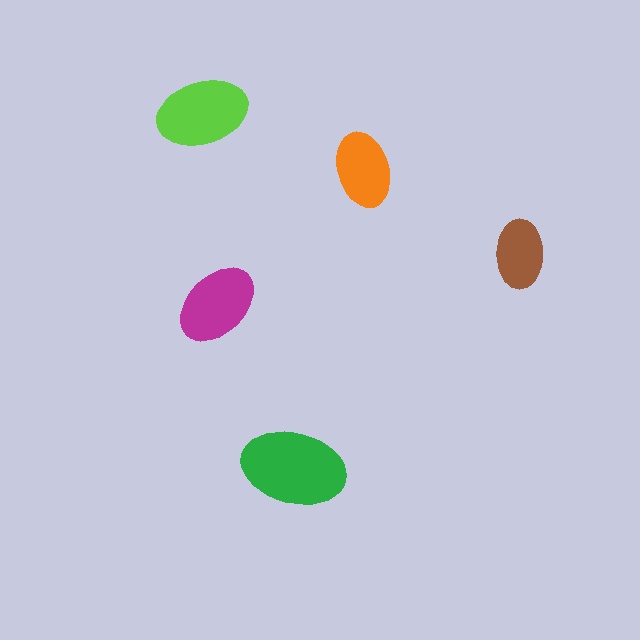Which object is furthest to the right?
The brown ellipse is rightmost.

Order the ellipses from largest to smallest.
the green one, the lime one, the magenta one, the orange one, the brown one.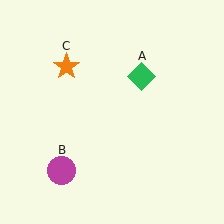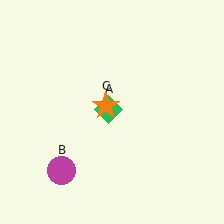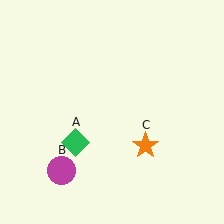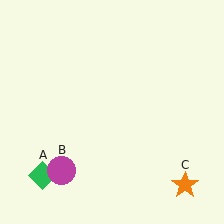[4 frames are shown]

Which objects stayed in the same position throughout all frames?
Magenta circle (object B) remained stationary.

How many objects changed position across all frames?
2 objects changed position: green diamond (object A), orange star (object C).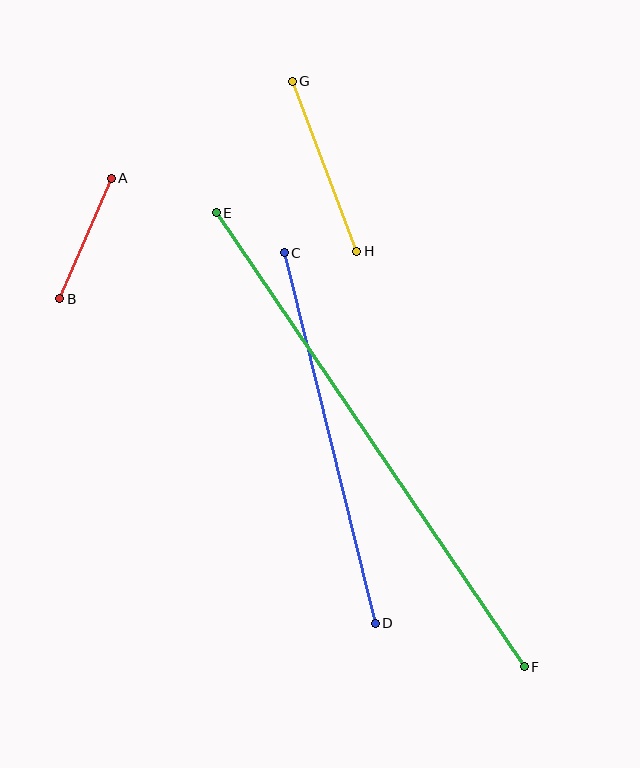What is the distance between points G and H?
The distance is approximately 182 pixels.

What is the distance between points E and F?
The distance is approximately 549 pixels.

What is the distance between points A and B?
The distance is approximately 131 pixels.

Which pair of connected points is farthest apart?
Points E and F are farthest apart.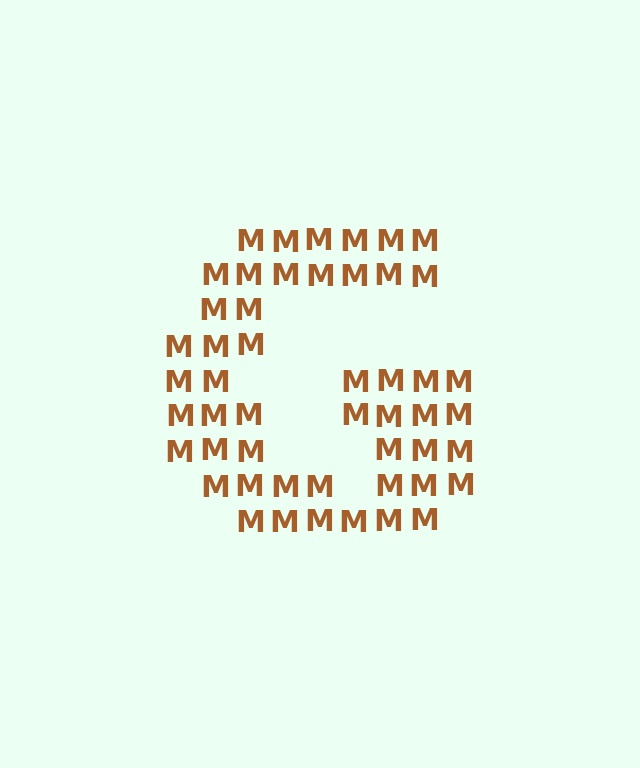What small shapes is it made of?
It is made of small letter M's.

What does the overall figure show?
The overall figure shows the letter G.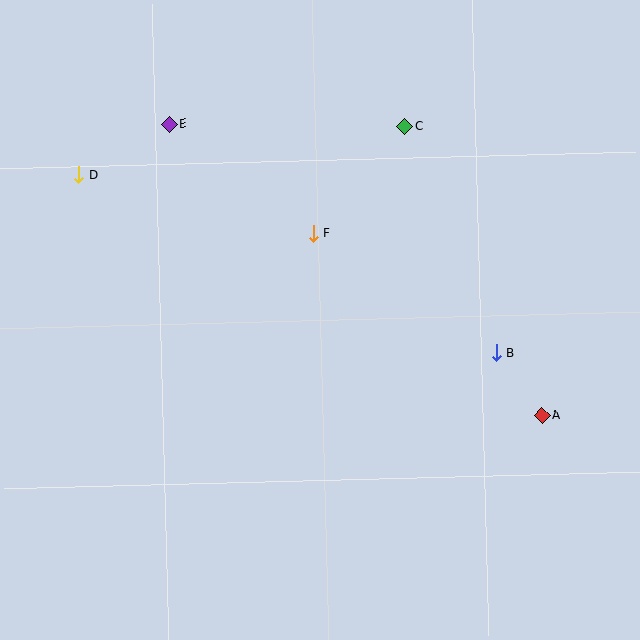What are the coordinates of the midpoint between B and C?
The midpoint between B and C is at (450, 240).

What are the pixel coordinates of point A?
Point A is at (542, 415).